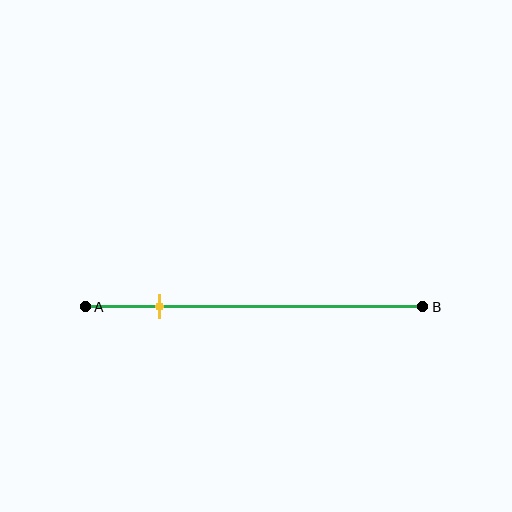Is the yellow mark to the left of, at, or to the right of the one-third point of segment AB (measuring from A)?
The yellow mark is to the left of the one-third point of segment AB.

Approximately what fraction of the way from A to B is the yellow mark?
The yellow mark is approximately 20% of the way from A to B.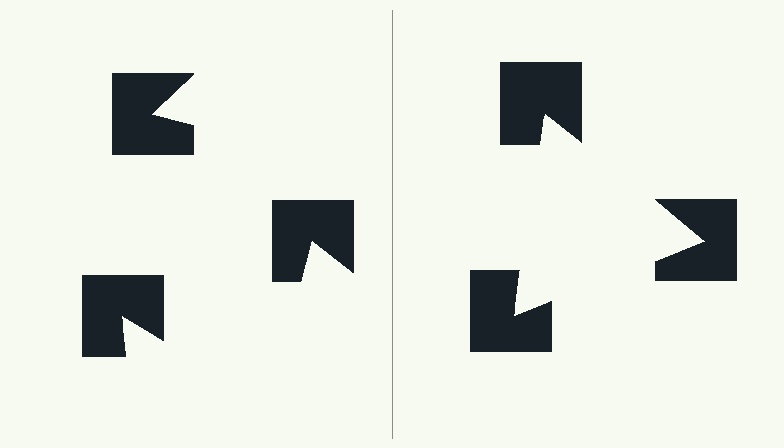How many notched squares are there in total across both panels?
6 — 3 on each side.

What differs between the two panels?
The notched squares are positioned identically on both sides; only the wedge orientations differ. On the right they align to a triangle; on the left they are misaligned.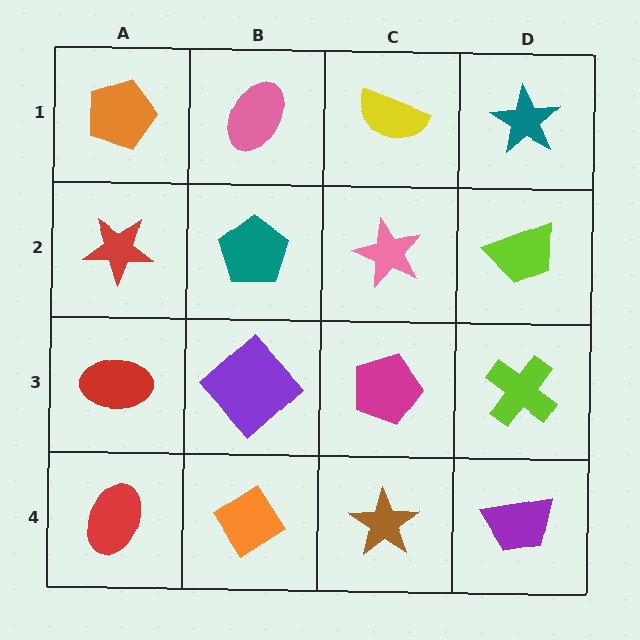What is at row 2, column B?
A teal pentagon.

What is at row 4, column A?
A red ellipse.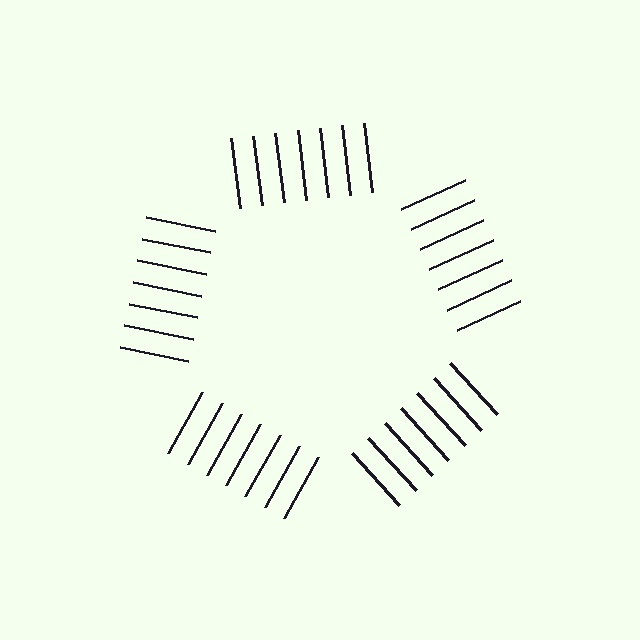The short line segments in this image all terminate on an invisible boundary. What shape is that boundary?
An illusory pentagon — the line segments terminate on its edges but no continuous stroke is drawn.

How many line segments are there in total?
35 — 7 along each of the 5 edges.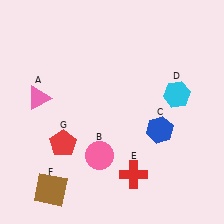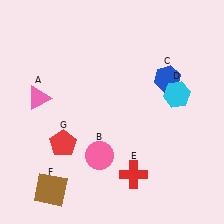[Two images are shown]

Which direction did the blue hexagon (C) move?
The blue hexagon (C) moved up.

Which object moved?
The blue hexagon (C) moved up.